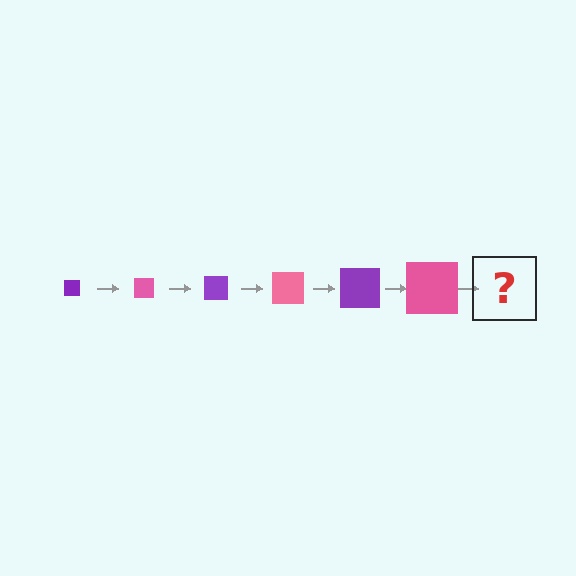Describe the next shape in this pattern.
It should be a purple square, larger than the previous one.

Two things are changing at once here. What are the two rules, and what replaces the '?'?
The two rules are that the square grows larger each step and the color cycles through purple and pink. The '?' should be a purple square, larger than the previous one.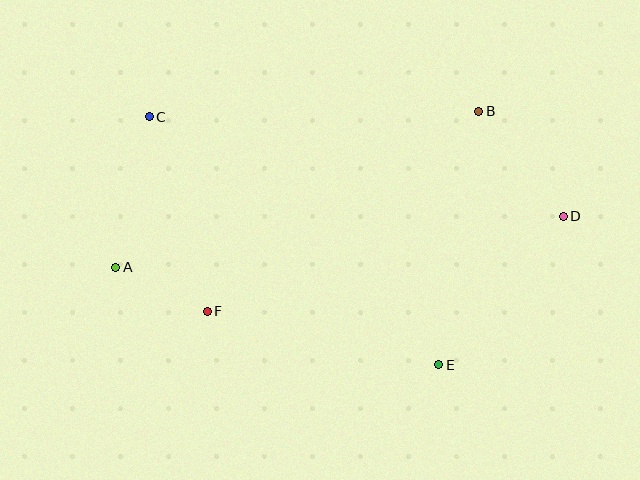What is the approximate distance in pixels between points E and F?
The distance between E and F is approximately 238 pixels.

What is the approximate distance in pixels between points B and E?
The distance between B and E is approximately 257 pixels.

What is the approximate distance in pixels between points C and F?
The distance between C and F is approximately 203 pixels.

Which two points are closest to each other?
Points A and F are closest to each other.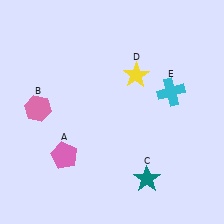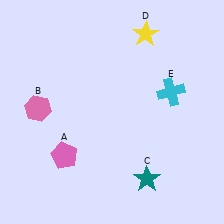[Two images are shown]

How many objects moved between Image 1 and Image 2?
1 object moved between the two images.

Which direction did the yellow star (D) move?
The yellow star (D) moved up.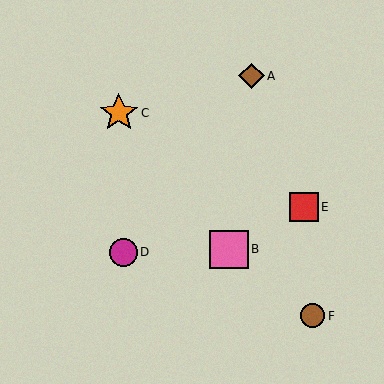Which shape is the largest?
The orange star (labeled C) is the largest.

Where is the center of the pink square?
The center of the pink square is at (229, 249).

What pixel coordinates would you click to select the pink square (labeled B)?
Click at (229, 249) to select the pink square B.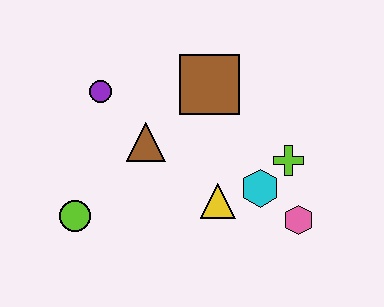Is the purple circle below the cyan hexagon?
No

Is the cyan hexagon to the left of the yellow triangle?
No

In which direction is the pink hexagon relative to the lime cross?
The pink hexagon is below the lime cross.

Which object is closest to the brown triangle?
The purple circle is closest to the brown triangle.